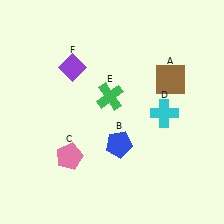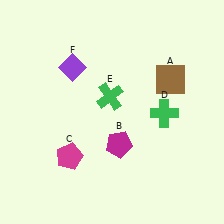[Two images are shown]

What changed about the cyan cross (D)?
In Image 1, D is cyan. In Image 2, it changed to green.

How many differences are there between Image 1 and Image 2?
There are 3 differences between the two images.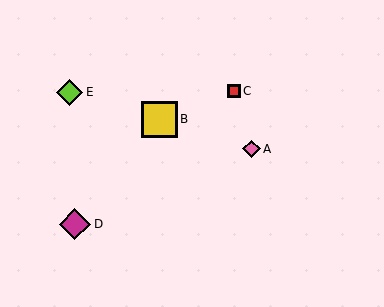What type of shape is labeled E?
Shape E is a lime diamond.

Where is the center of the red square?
The center of the red square is at (234, 91).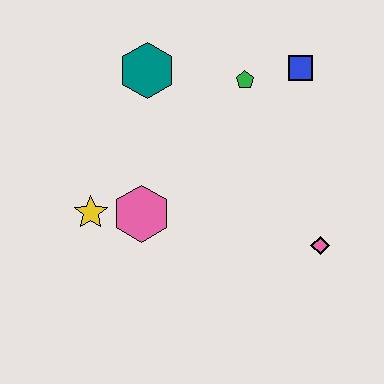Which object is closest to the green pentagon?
The blue square is closest to the green pentagon.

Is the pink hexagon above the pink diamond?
Yes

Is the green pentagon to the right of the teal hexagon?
Yes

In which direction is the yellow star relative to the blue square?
The yellow star is to the left of the blue square.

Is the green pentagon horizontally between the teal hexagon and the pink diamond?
Yes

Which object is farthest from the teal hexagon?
The pink diamond is farthest from the teal hexagon.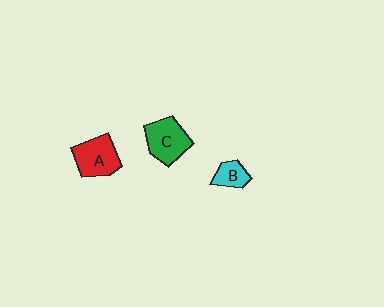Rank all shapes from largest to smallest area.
From largest to smallest: C (green), A (red), B (cyan).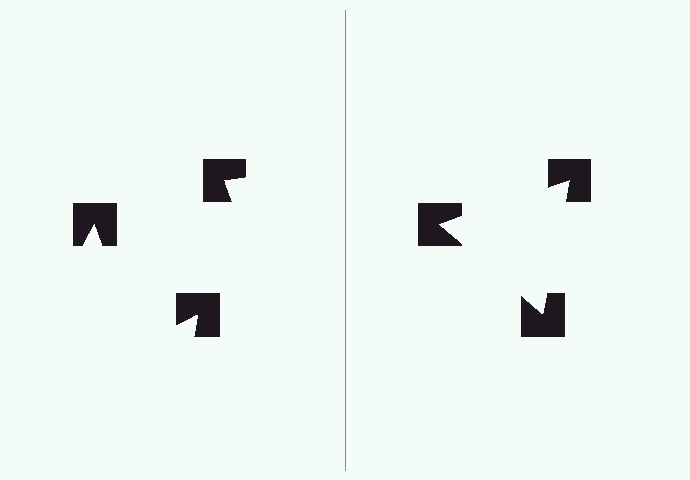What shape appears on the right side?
An illusory triangle.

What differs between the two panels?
The notched squares are positioned identically on both sides; only the wedge orientations differ. On the right they align to a triangle; on the left they are misaligned.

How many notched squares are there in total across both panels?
6 — 3 on each side.